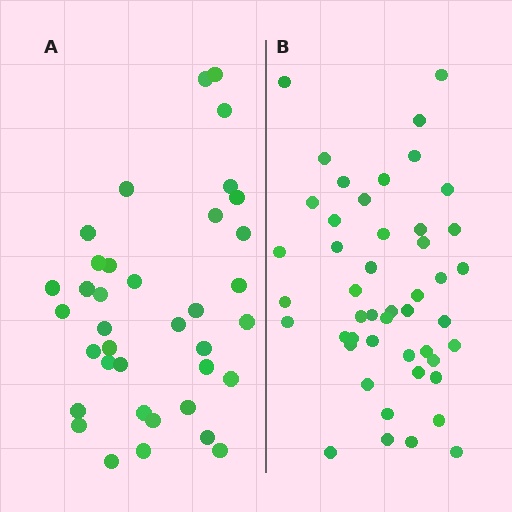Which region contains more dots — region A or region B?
Region B (the right region) has more dots.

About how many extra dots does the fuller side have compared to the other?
Region B has roughly 10 or so more dots than region A.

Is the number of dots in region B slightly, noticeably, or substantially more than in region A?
Region B has noticeably more, but not dramatically so. The ratio is roughly 1.3 to 1.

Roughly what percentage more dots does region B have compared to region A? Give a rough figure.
About 25% more.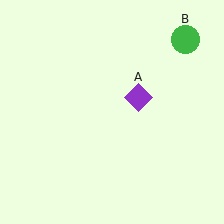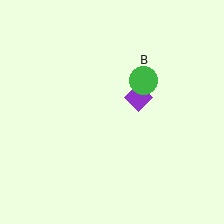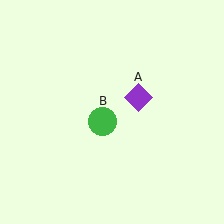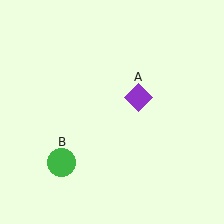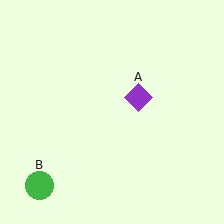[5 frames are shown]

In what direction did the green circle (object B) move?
The green circle (object B) moved down and to the left.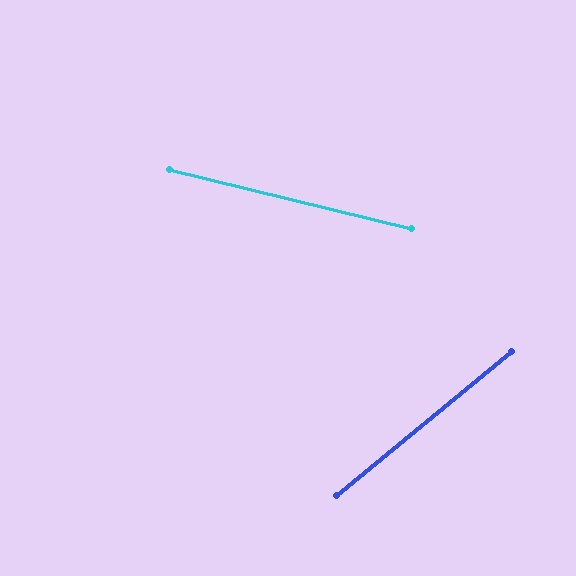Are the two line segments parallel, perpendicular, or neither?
Neither parallel nor perpendicular — they differ by about 53°.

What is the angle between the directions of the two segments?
Approximately 53 degrees.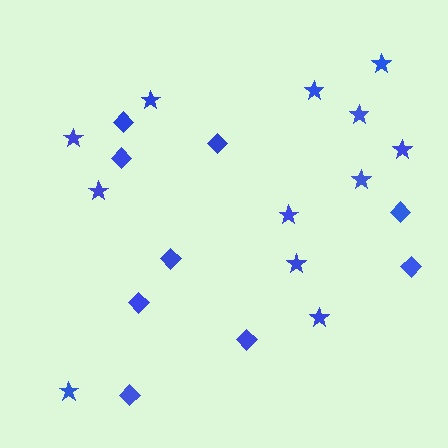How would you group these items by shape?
There are 2 groups: one group of diamonds (9) and one group of stars (12).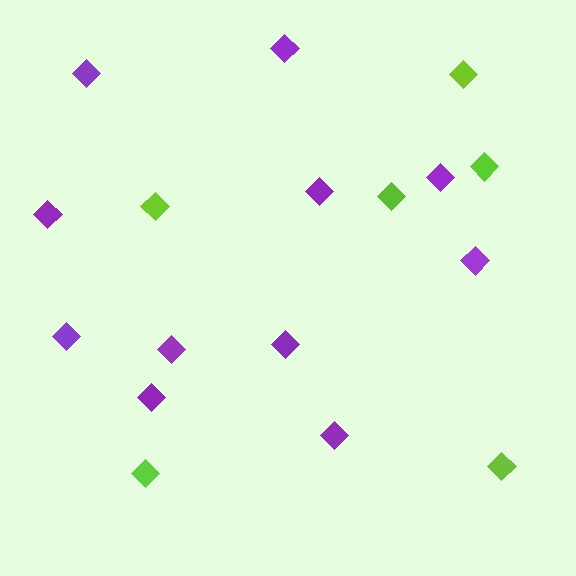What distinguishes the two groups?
There are 2 groups: one group of purple diamonds (11) and one group of lime diamonds (6).